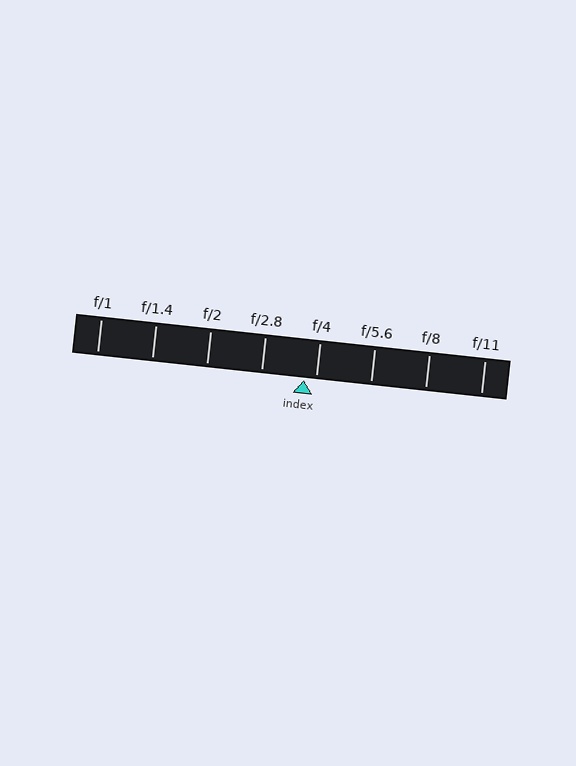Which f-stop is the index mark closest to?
The index mark is closest to f/4.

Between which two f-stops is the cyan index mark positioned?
The index mark is between f/2.8 and f/4.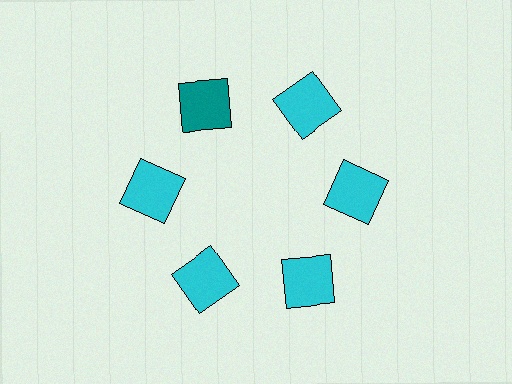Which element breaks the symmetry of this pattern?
The teal square at roughly the 11 o'clock position breaks the symmetry. All other shapes are cyan squares.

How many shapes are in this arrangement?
There are 6 shapes arranged in a ring pattern.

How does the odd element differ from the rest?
It has a different color: teal instead of cyan.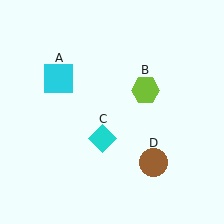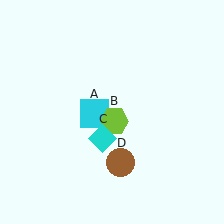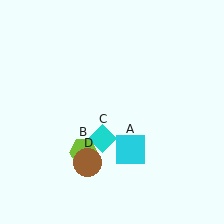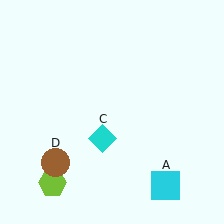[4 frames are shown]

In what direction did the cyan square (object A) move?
The cyan square (object A) moved down and to the right.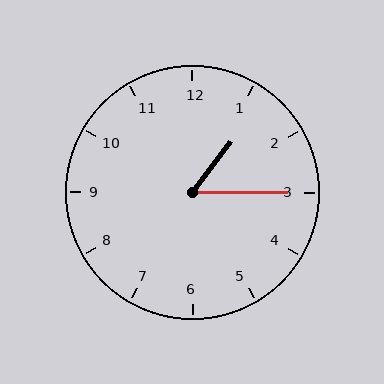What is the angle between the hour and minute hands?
Approximately 52 degrees.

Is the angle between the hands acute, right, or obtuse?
It is acute.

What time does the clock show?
1:15.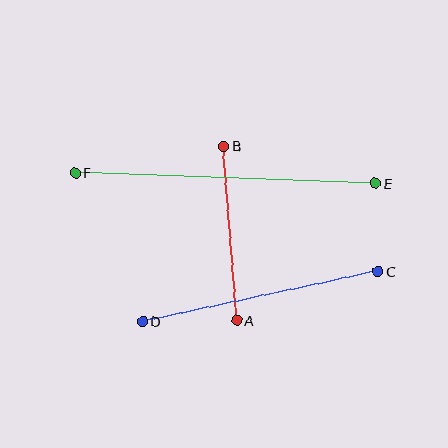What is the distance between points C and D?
The distance is approximately 241 pixels.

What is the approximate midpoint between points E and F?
The midpoint is at approximately (225, 178) pixels.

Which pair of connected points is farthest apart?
Points E and F are farthest apart.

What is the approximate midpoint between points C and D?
The midpoint is at approximately (260, 296) pixels.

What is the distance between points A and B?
The distance is approximately 174 pixels.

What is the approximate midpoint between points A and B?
The midpoint is at approximately (230, 233) pixels.